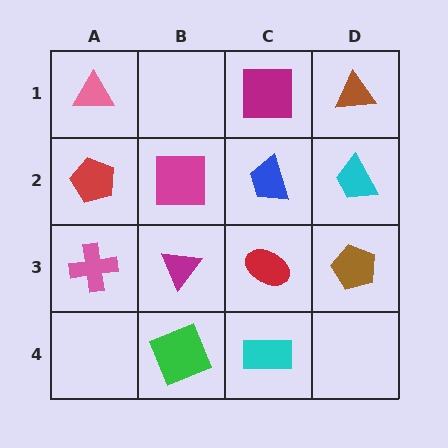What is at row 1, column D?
A brown triangle.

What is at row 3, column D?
A brown pentagon.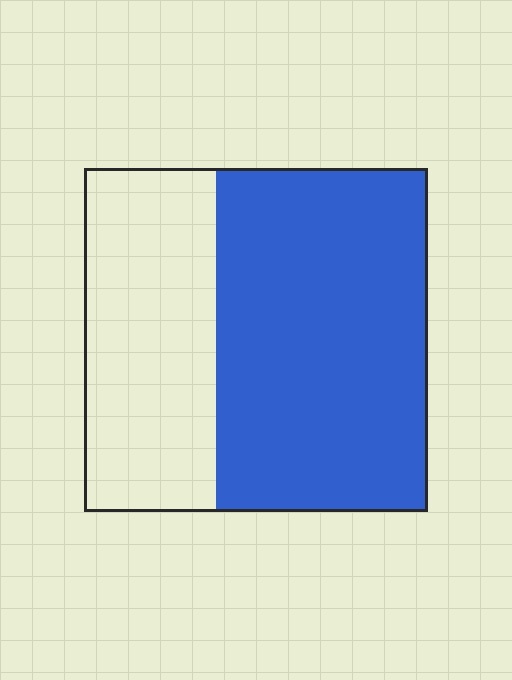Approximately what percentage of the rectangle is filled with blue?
Approximately 60%.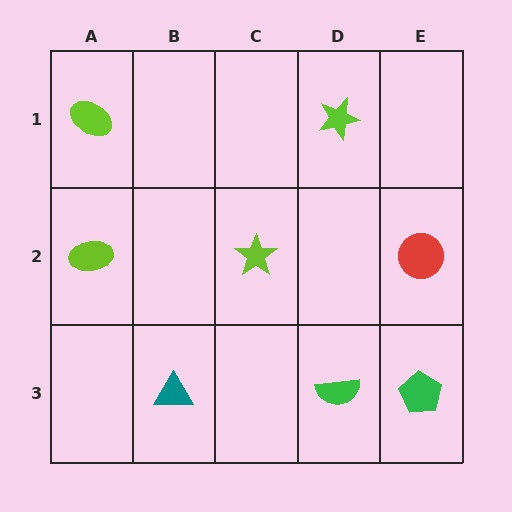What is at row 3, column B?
A teal triangle.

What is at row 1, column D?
A lime star.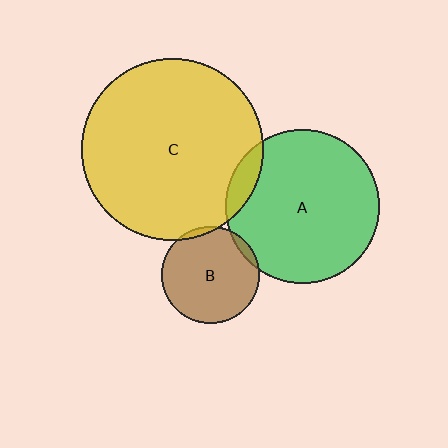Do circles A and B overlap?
Yes.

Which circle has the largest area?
Circle C (yellow).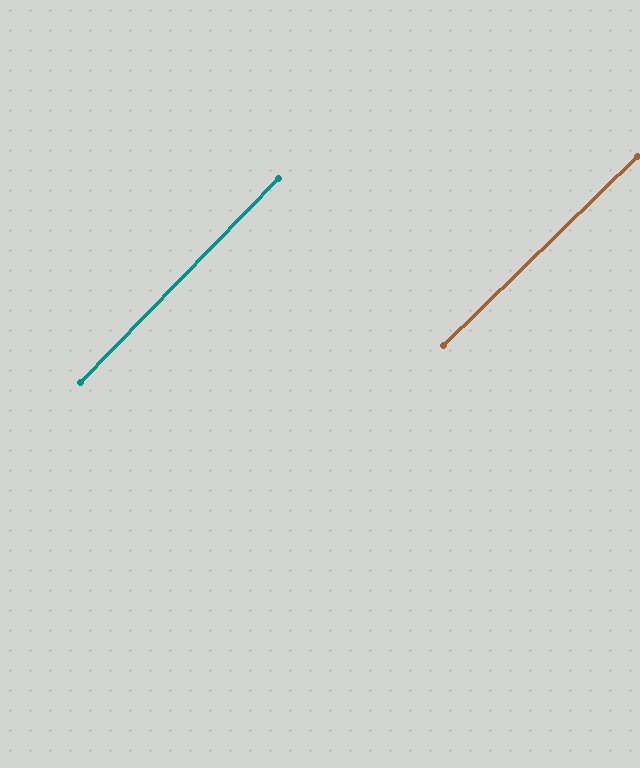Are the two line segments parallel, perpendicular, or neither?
Parallel — their directions differ by only 1.6°.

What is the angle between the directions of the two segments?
Approximately 2 degrees.